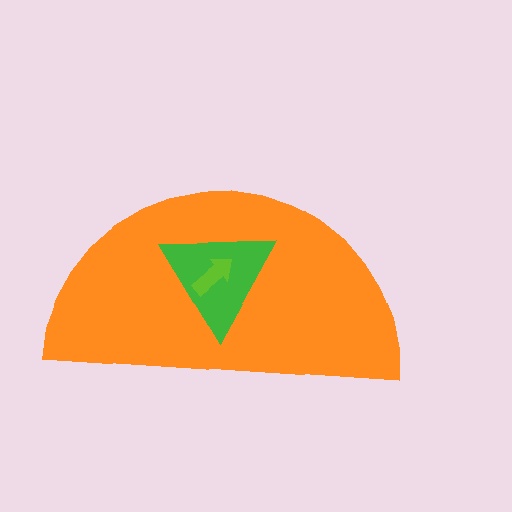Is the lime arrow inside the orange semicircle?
Yes.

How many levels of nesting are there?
3.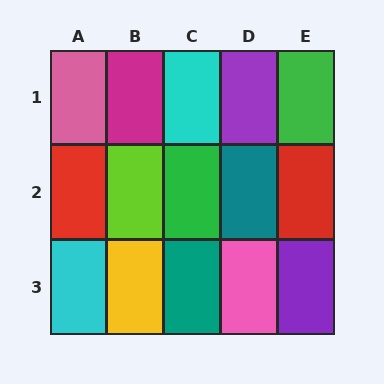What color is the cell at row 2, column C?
Green.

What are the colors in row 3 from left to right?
Cyan, yellow, teal, pink, purple.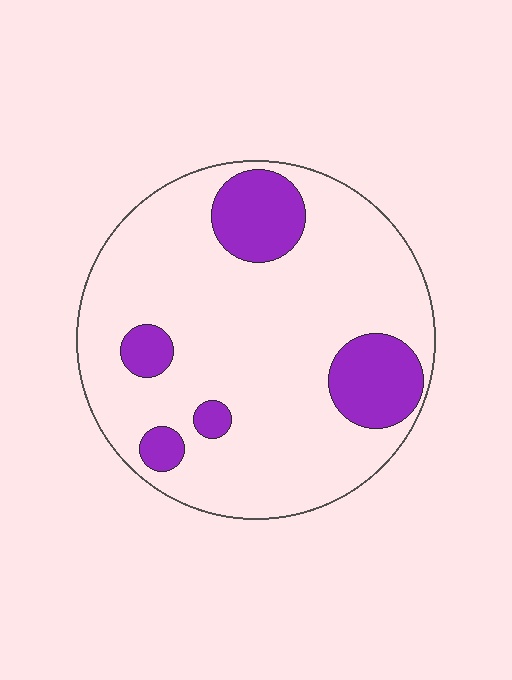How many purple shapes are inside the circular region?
5.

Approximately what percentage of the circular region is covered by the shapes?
Approximately 20%.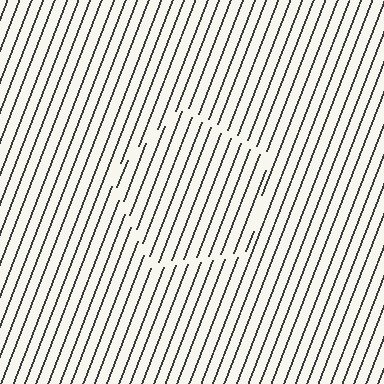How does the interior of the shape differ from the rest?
The interior of the shape contains the same grating, shifted by half a period — the contour is defined by the phase discontinuity where line-ends from the inner and outer gratings abut.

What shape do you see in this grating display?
An illusory pentagon. The interior of the shape contains the same grating, shifted by half a period — the contour is defined by the phase discontinuity where line-ends from the inner and outer gratings abut.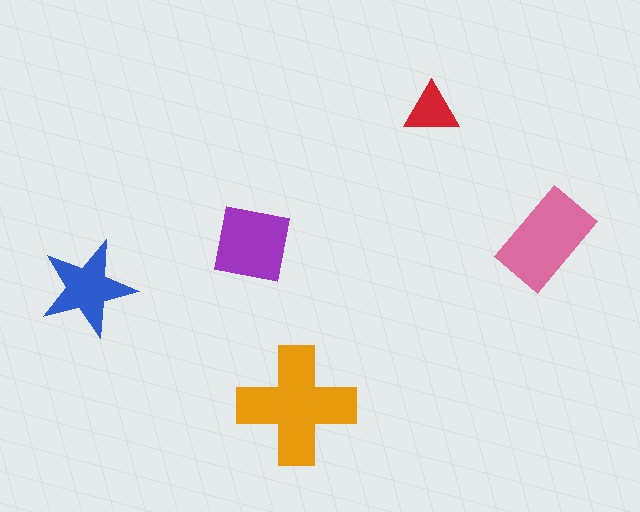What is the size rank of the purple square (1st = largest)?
3rd.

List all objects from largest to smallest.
The orange cross, the pink rectangle, the purple square, the blue star, the red triangle.